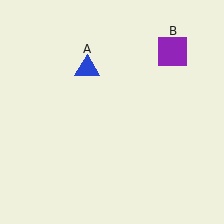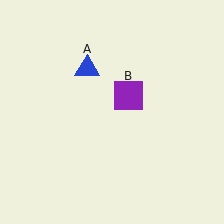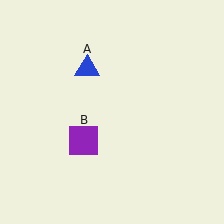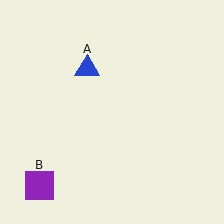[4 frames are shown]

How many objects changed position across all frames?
1 object changed position: purple square (object B).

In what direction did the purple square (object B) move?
The purple square (object B) moved down and to the left.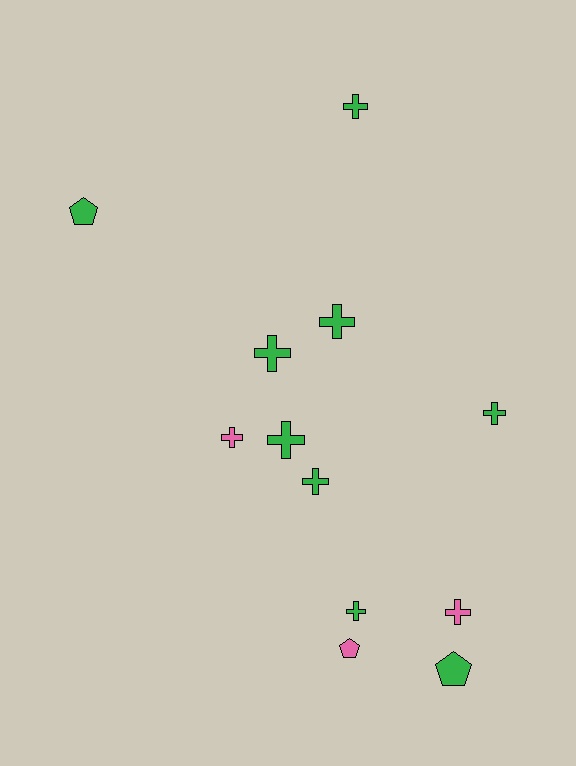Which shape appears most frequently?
Cross, with 9 objects.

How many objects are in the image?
There are 12 objects.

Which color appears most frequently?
Green, with 9 objects.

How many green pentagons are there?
There are 2 green pentagons.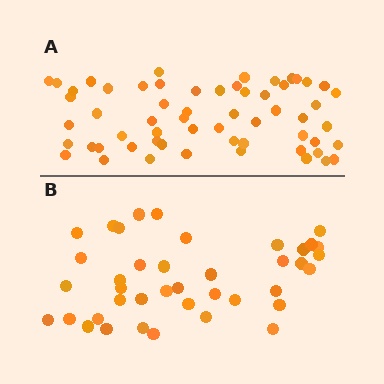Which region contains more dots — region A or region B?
Region A (the top region) has more dots.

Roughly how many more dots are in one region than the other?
Region A has approximately 20 more dots than region B.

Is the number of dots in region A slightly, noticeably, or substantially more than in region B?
Region A has substantially more. The ratio is roughly 1.5 to 1.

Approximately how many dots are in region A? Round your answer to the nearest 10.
About 60 dots. (The exact count is 59, which rounds to 60.)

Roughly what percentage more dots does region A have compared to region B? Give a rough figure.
About 50% more.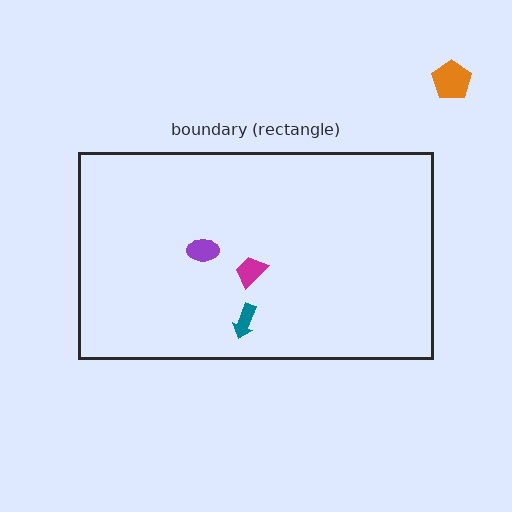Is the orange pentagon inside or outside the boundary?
Outside.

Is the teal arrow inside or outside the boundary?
Inside.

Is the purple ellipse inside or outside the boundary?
Inside.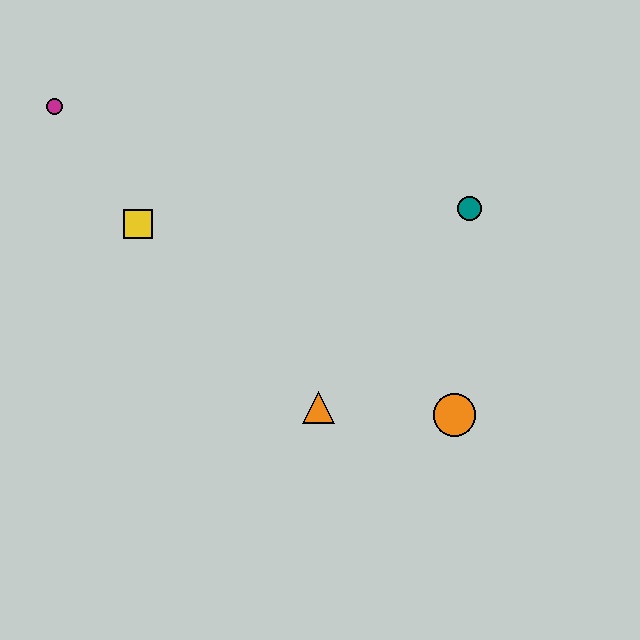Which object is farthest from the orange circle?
The magenta circle is farthest from the orange circle.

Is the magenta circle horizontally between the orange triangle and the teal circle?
No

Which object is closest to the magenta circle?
The yellow square is closest to the magenta circle.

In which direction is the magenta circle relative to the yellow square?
The magenta circle is above the yellow square.